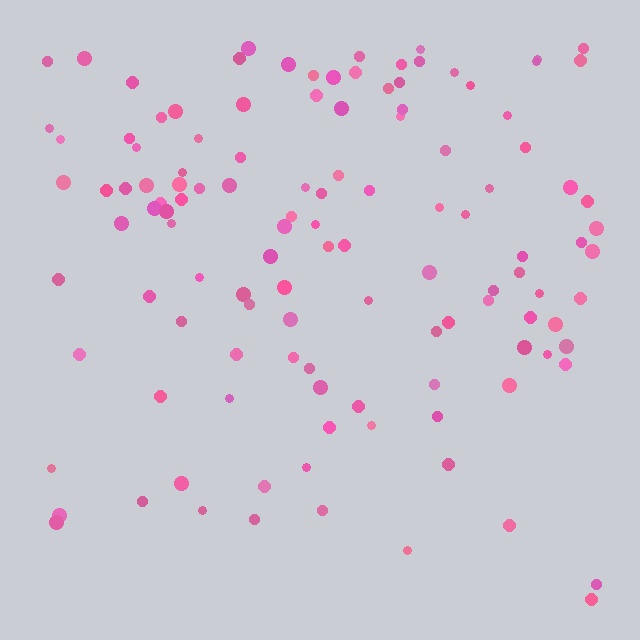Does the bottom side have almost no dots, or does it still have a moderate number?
Still a moderate number, just noticeably fewer than the top.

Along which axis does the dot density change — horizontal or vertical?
Vertical.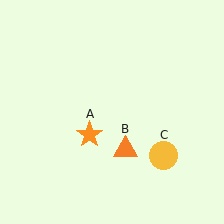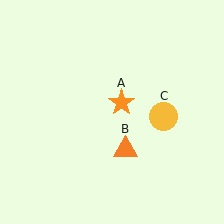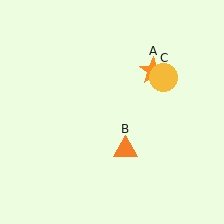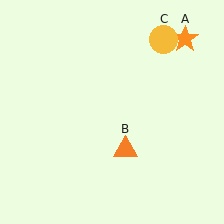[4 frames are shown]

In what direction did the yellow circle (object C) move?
The yellow circle (object C) moved up.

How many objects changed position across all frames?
2 objects changed position: orange star (object A), yellow circle (object C).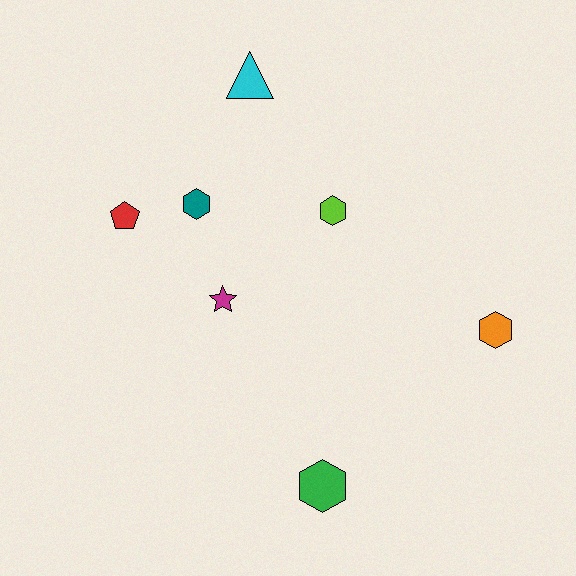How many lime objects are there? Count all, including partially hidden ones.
There is 1 lime object.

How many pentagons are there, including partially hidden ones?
There is 1 pentagon.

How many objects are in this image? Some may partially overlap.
There are 7 objects.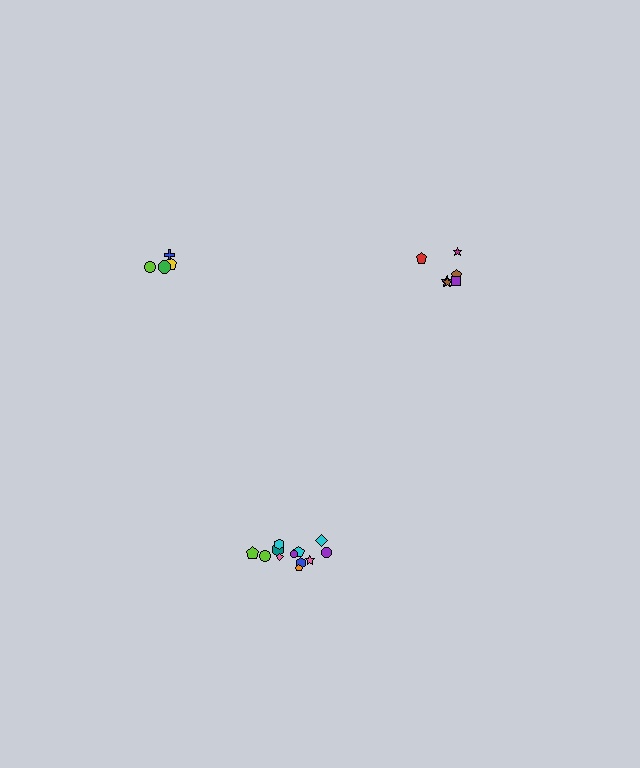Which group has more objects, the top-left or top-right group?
The top-right group.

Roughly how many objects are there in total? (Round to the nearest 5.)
Roughly 20 objects in total.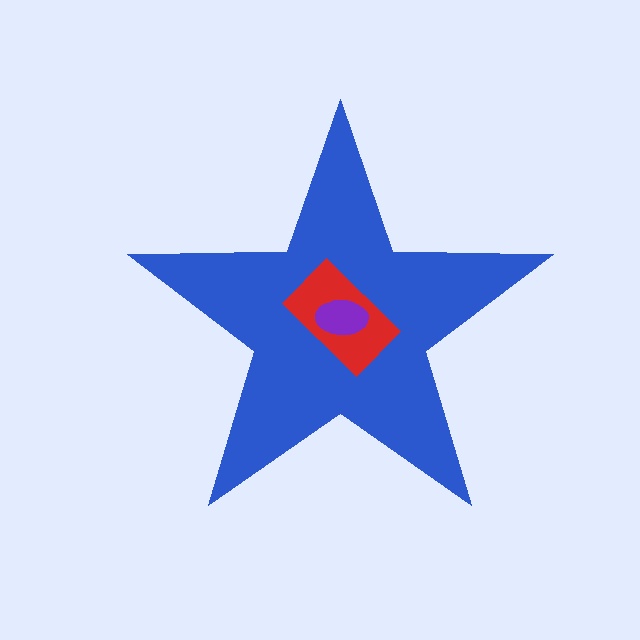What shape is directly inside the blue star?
The red rectangle.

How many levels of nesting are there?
3.